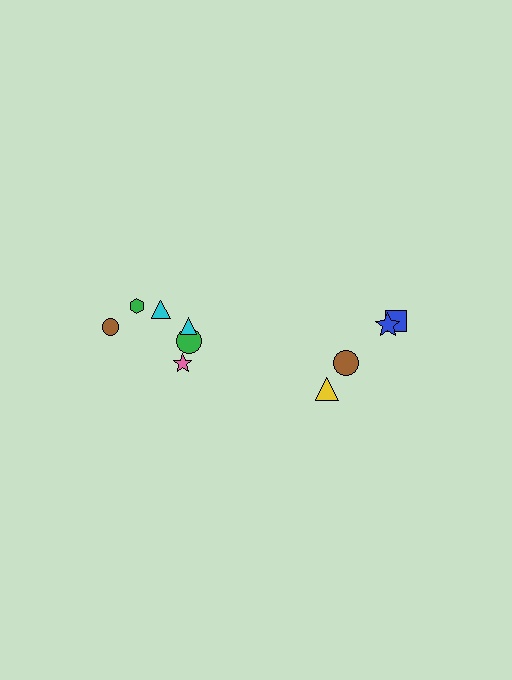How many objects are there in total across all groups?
There are 10 objects.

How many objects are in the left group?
There are 6 objects.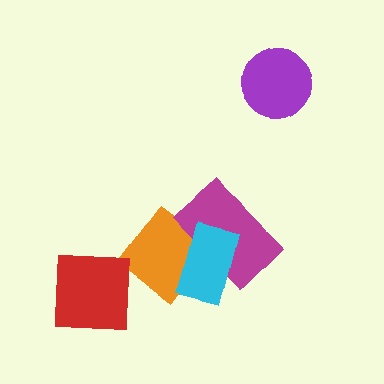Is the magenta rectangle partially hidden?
Yes, it is partially covered by another shape.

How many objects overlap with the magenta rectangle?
2 objects overlap with the magenta rectangle.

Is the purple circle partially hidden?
No, no other shape covers it.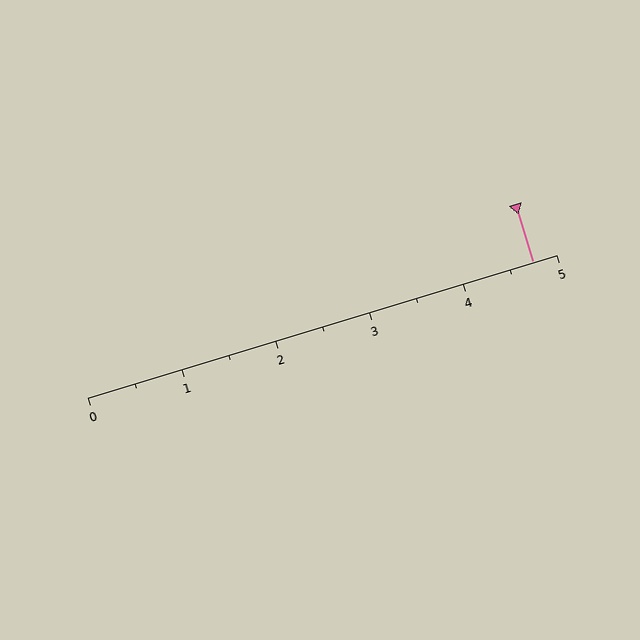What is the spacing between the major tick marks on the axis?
The major ticks are spaced 1 apart.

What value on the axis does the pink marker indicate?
The marker indicates approximately 4.8.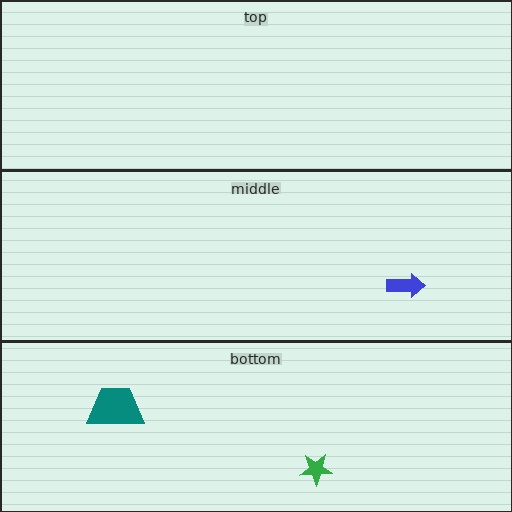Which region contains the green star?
The bottom region.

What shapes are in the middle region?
The blue arrow.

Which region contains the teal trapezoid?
The bottom region.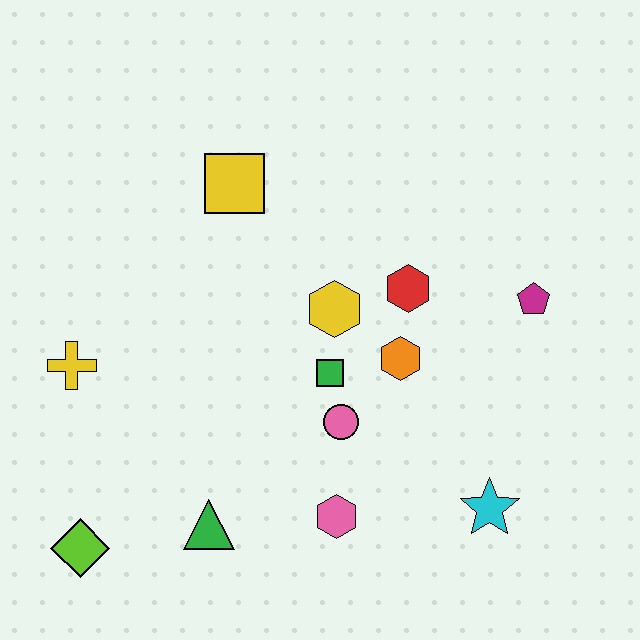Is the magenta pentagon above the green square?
Yes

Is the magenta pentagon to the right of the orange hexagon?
Yes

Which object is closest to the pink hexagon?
The pink circle is closest to the pink hexagon.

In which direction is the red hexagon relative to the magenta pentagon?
The red hexagon is to the left of the magenta pentagon.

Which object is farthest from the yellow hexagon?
The lime diamond is farthest from the yellow hexagon.